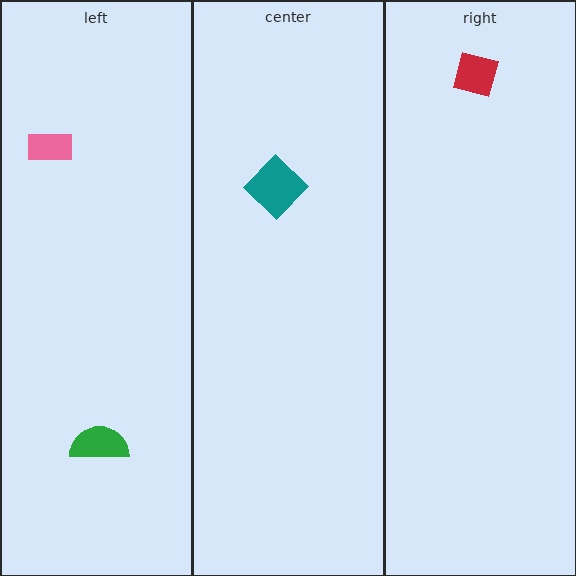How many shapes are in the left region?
2.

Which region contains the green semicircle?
The left region.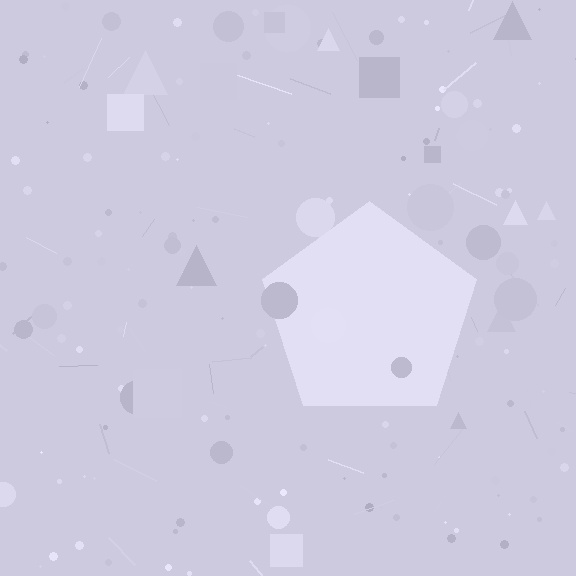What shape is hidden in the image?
A pentagon is hidden in the image.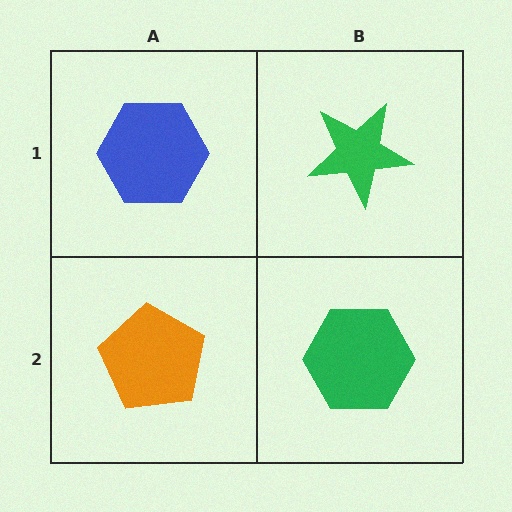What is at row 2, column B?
A green hexagon.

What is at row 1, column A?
A blue hexagon.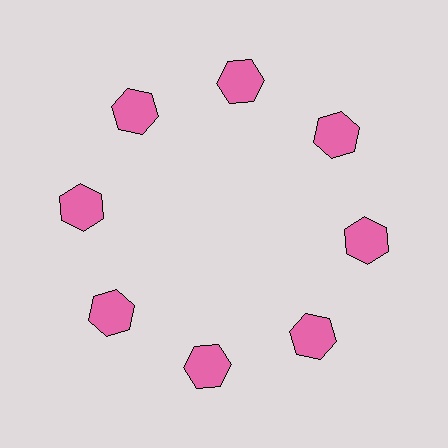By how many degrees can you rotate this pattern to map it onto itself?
The pattern maps onto itself every 45 degrees of rotation.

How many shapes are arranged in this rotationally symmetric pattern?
There are 8 shapes, arranged in 8 groups of 1.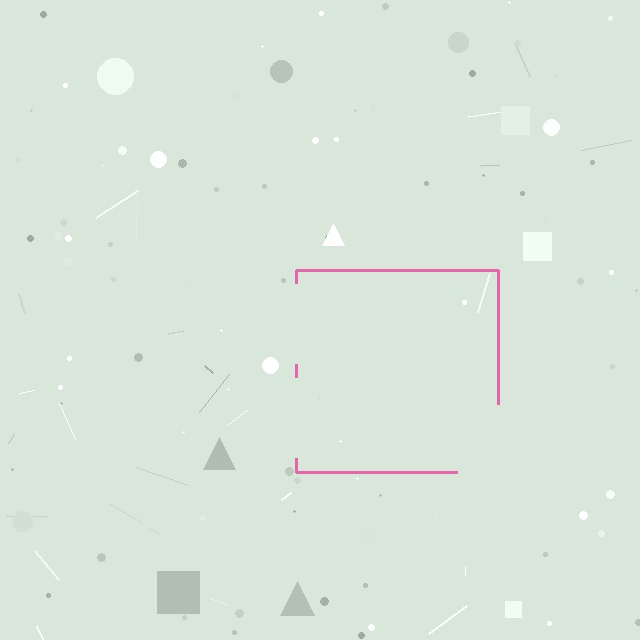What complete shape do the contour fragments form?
The contour fragments form a square.